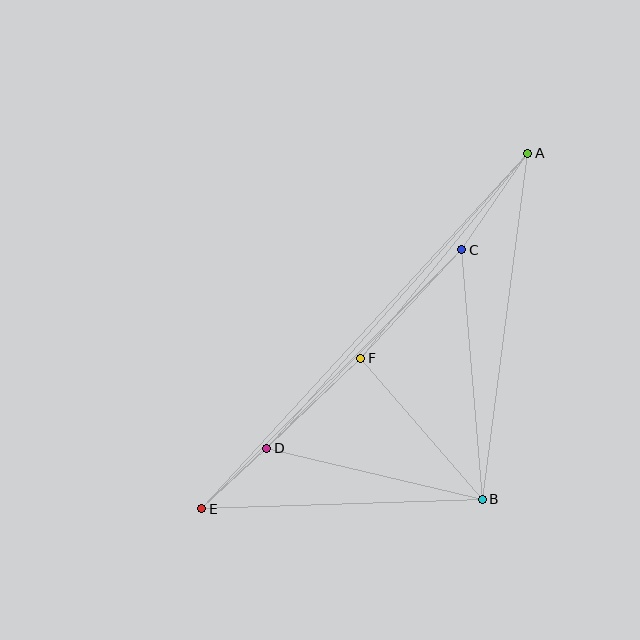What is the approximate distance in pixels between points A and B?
The distance between A and B is approximately 349 pixels.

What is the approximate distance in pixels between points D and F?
The distance between D and F is approximately 130 pixels.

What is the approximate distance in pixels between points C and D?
The distance between C and D is approximately 278 pixels.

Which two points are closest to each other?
Points D and E are closest to each other.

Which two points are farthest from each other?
Points A and E are farthest from each other.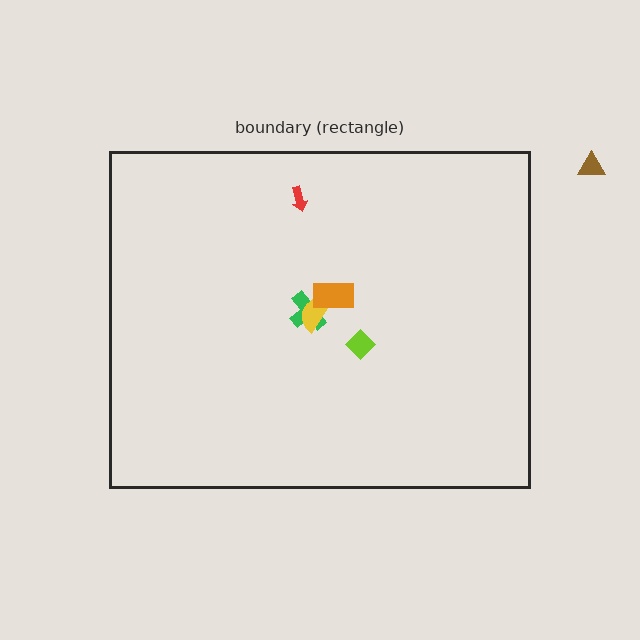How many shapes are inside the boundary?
5 inside, 1 outside.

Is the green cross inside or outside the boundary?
Inside.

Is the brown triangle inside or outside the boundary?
Outside.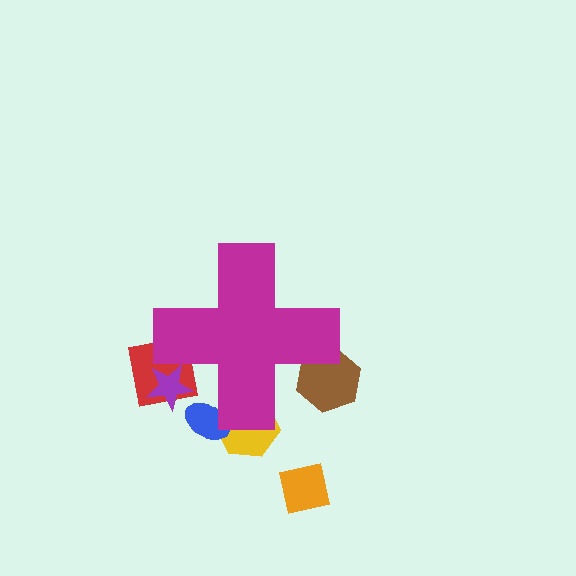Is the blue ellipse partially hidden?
Yes, the blue ellipse is partially hidden behind the magenta cross.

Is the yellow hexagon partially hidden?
Yes, the yellow hexagon is partially hidden behind the magenta cross.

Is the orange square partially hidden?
No, the orange square is fully visible.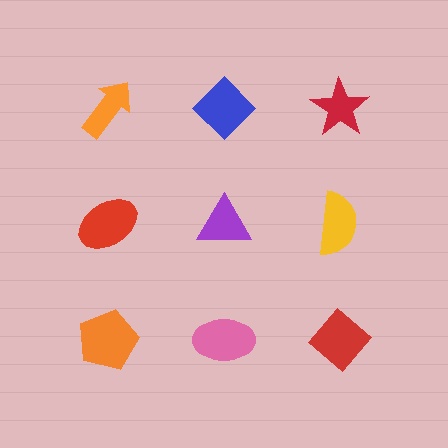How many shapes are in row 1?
3 shapes.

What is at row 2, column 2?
A purple triangle.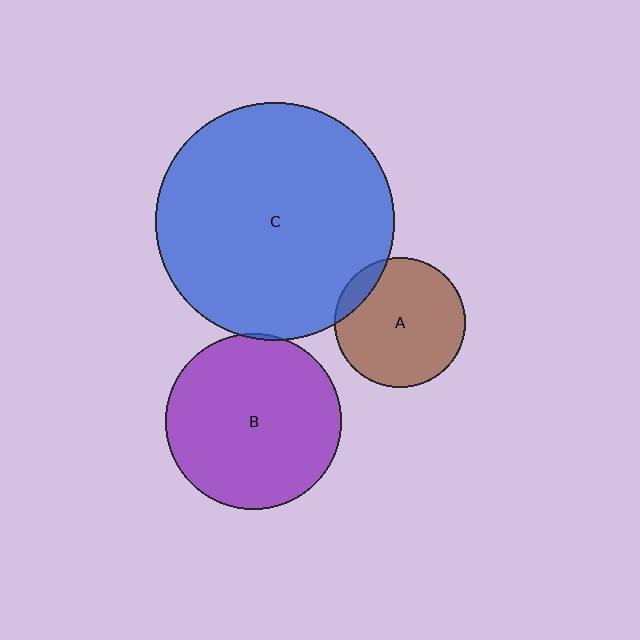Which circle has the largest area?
Circle C (blue).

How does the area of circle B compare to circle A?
Approximately 1.8 times.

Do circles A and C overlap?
Yes.